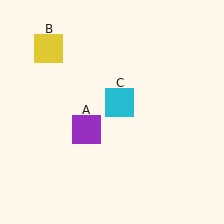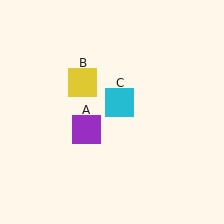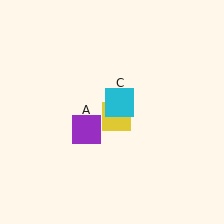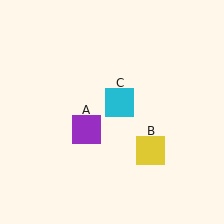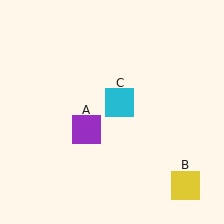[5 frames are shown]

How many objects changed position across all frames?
1 object changed position: yellow square (object B).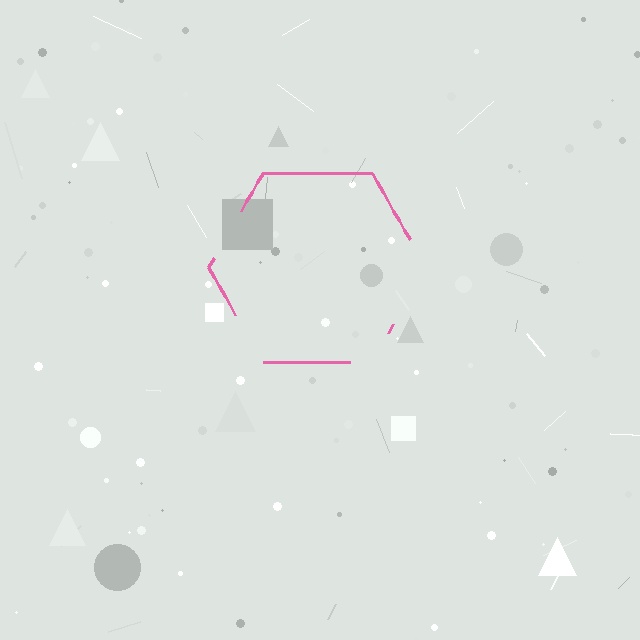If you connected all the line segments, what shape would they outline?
They would outline a hexagon.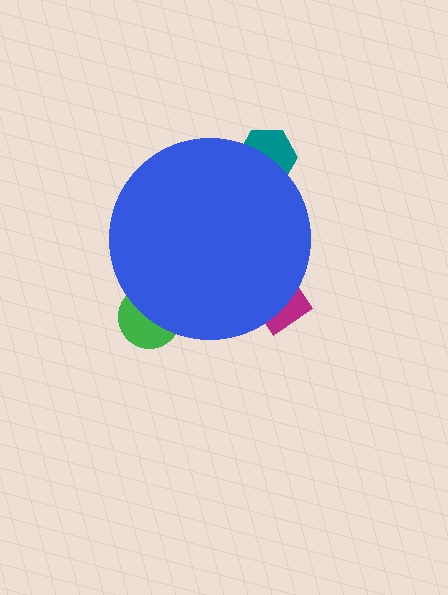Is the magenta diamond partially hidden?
Yes, the magenta diamond is partially hidden behind the blue circle.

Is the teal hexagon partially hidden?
Yes, the teal hexagon is partially hidden behind the blue circle.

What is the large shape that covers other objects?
A blue circle.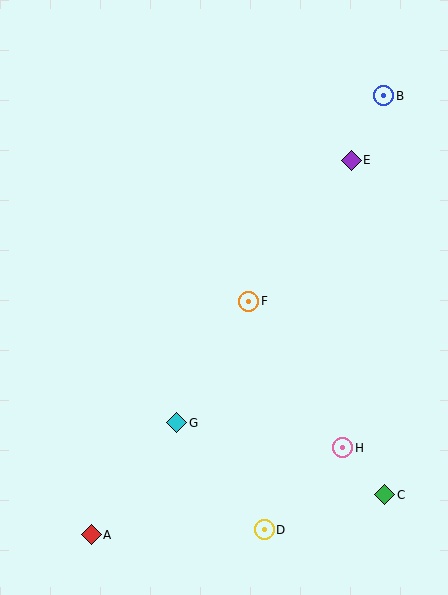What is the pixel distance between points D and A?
The distance between D and A is 173 pixels.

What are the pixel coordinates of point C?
Point C is at (385, 495).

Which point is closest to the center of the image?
Point F at (249, 301) is closest to the center.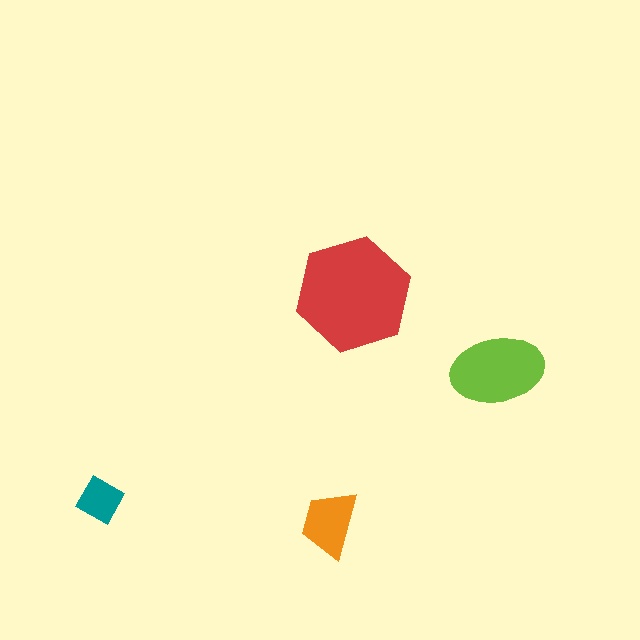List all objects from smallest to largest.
The teal diamond, the orange trapezoid, the lime ellipse, the red hexagon.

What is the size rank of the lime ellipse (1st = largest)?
2nd.